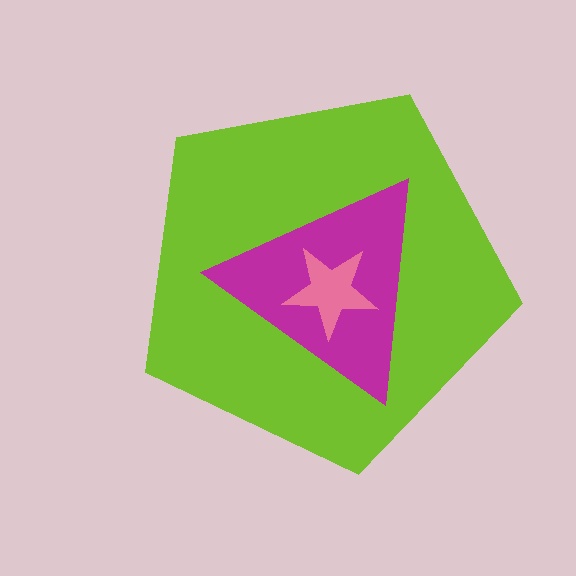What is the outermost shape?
The lime pentagon.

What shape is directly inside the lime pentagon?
The magenta triangle.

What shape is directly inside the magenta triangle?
The pink star.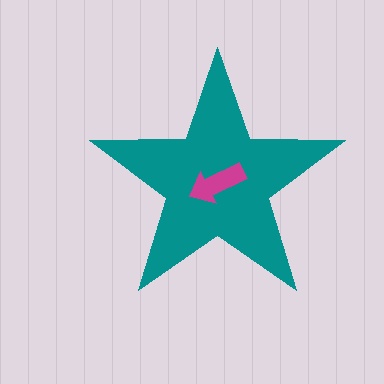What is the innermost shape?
The magenta arrow.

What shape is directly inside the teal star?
The magenta arrow.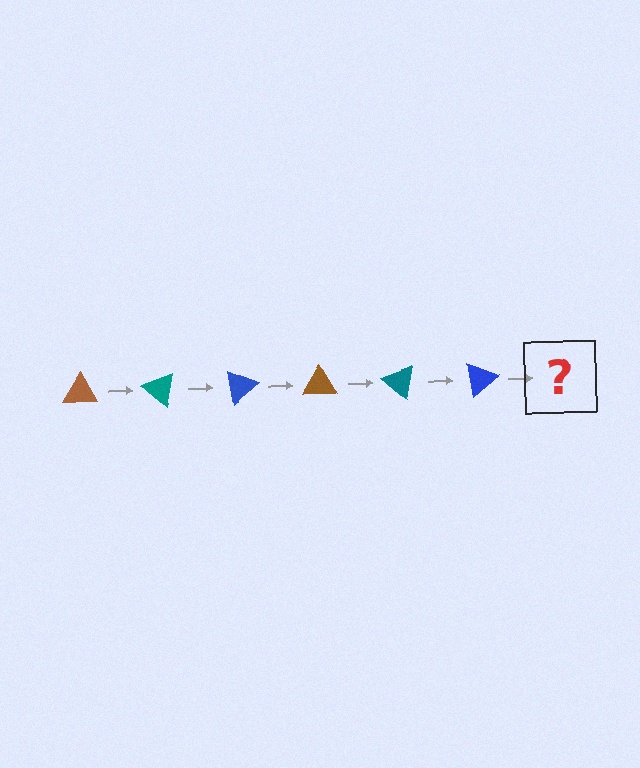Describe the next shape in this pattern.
It should be a brown triangle, rotated 240 degrees from the start.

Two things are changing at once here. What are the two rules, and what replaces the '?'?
The two rules are that it rotates 40 degrees each step and the color cycles through brown, teal, and blue. The '?' should be a brown triangle, rotated 240 degrees from the start.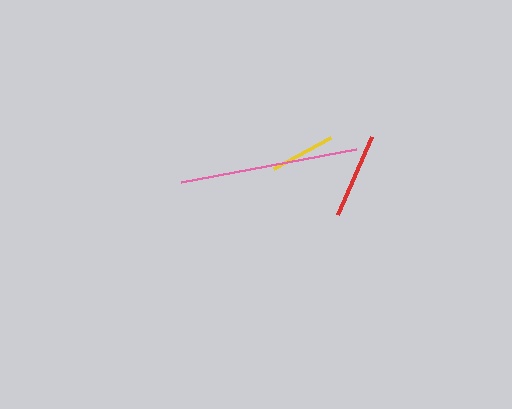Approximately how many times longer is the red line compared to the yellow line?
The red line is approximately 1.3 times the length of the yellow line.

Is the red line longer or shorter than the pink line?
The pink line is longer than the red line.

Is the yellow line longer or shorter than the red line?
The red line is longer than the yellow line.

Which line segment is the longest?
The pink line is the longest at approximately 178 pixels.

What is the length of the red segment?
The red segment is approximately 85 pixels long.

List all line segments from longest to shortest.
From longest to shortest: pink, red, yellow.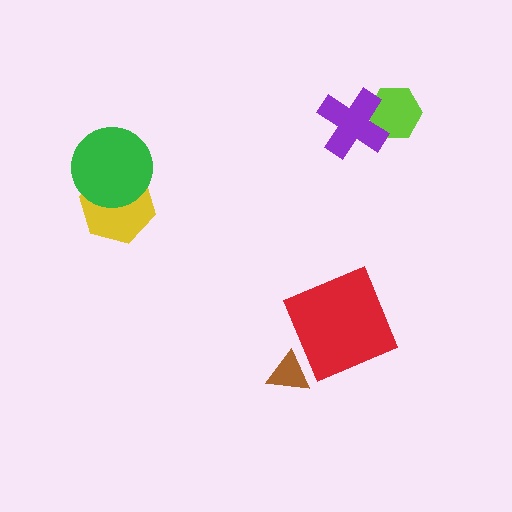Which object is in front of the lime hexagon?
The purple cross is in front of the lime hexagon.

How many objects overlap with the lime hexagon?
1 object overlaps with the lime hexagon.